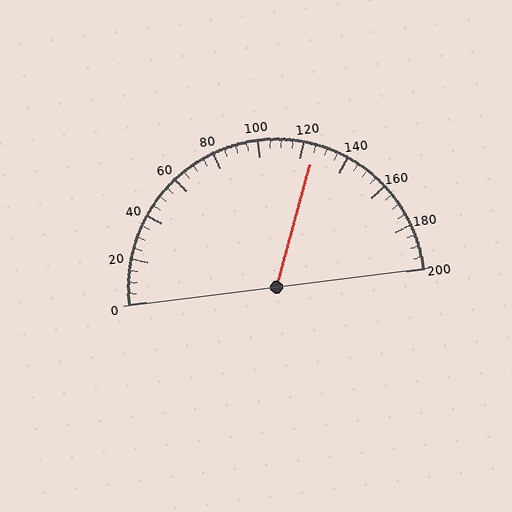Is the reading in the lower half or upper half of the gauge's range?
The reading is in the upper half of the range (0 to 200).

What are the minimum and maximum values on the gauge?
The gauge ranges from 0 to 200.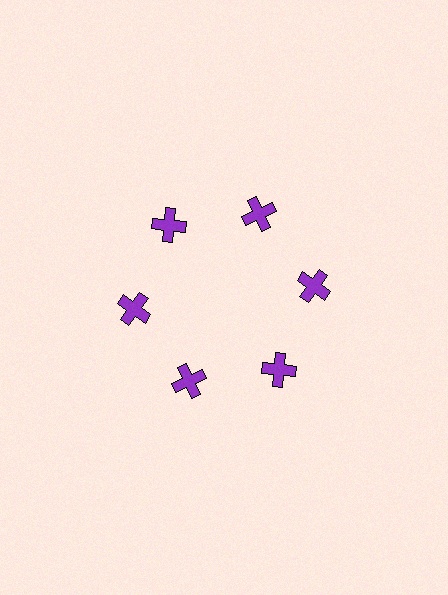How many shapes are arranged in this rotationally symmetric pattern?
There are 6 shapes, arranged in 6 groups of 1.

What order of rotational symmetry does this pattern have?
This pattern has 6-fold rotational symmetry.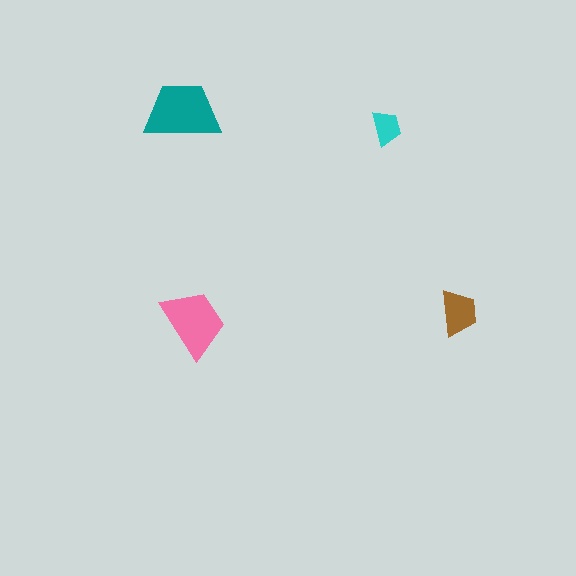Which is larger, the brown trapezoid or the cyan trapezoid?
The brown one.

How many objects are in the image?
There are 4 objects in the image.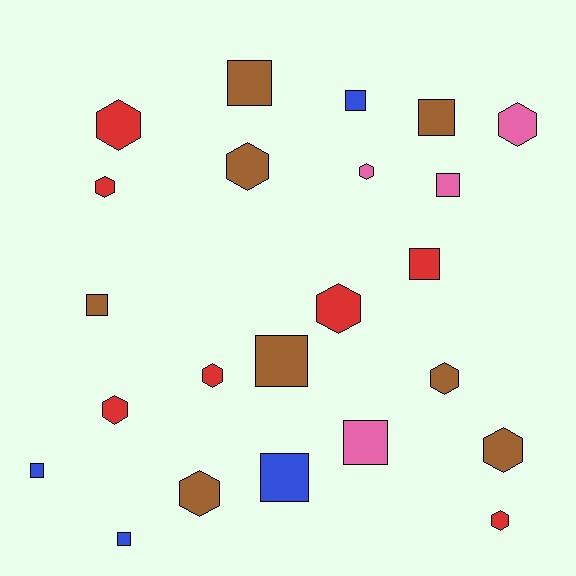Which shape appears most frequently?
Hexagon, with 12 objects.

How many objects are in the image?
There are 23 objects.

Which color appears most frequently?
Brown, with 8 objects.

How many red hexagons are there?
There are 6 red hexagons.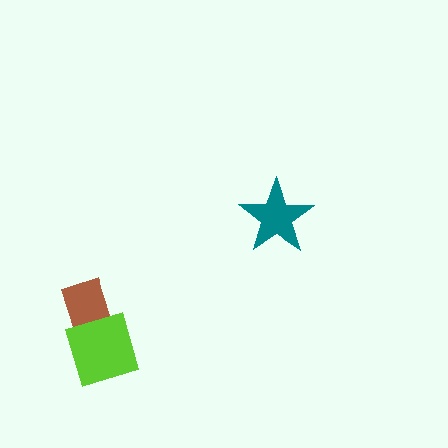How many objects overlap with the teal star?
0 objects overlap with the teal star.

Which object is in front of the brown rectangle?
The lime diamond is in front of the brown rectangle.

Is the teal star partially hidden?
No, no other shape covers it.